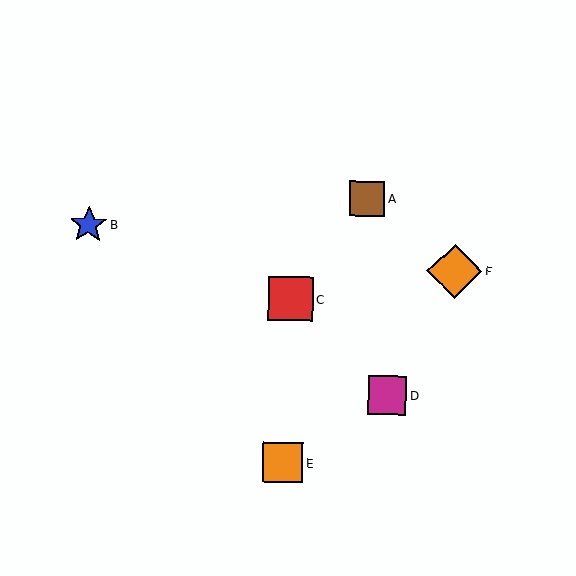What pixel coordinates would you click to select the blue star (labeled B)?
Click at (89, 225) to select the blue star B.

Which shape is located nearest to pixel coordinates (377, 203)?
The brown square (labeled A) at (367, 198) is nearest to that location.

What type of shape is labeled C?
Shape C is a red square.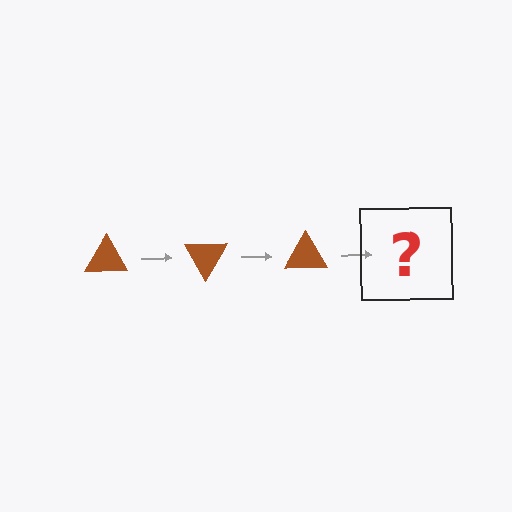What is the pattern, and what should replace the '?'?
The pattern is that the triangle rotates 60 degrees each step. The '?' should be a brown triangle rotated 180 degrees.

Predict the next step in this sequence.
The next step is a brown triangle rotated 180 degrees.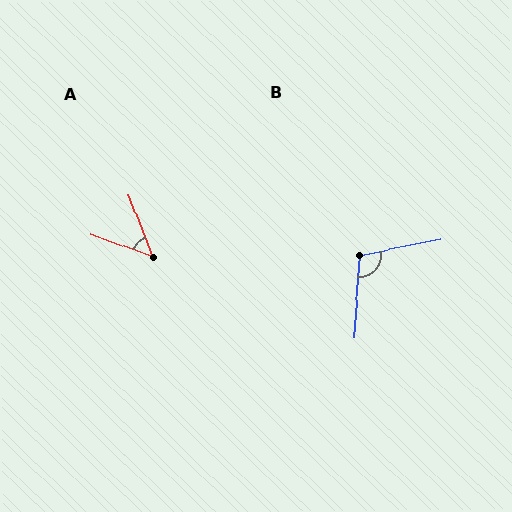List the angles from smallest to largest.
A (49°), B (105°).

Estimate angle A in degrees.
Approximately 49 degrees.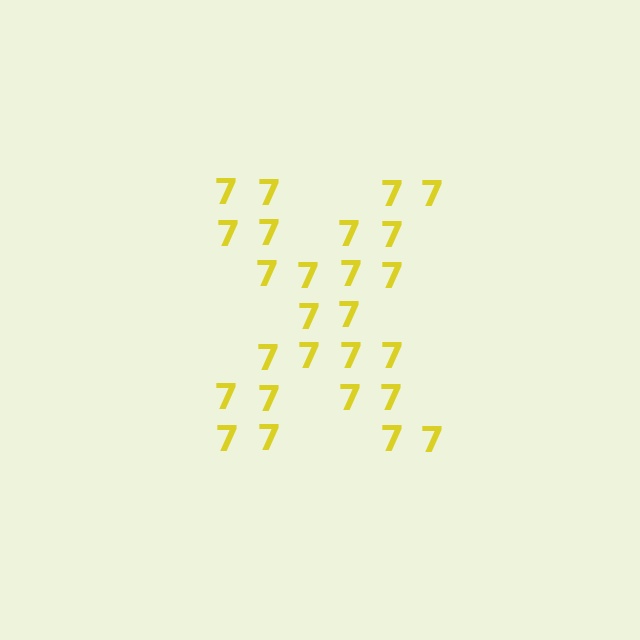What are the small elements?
The small elements are digit 7's.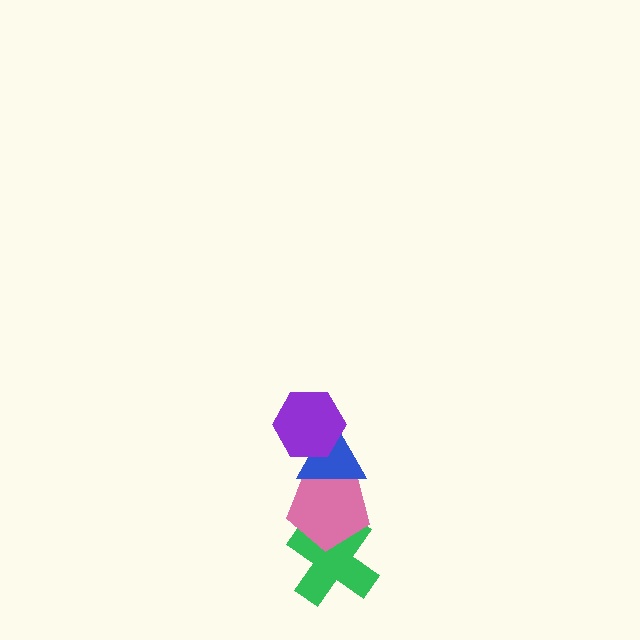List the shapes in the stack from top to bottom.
From top to bottom: the purple hexagon, the blue triangle, the pink pentagon, the green cross.